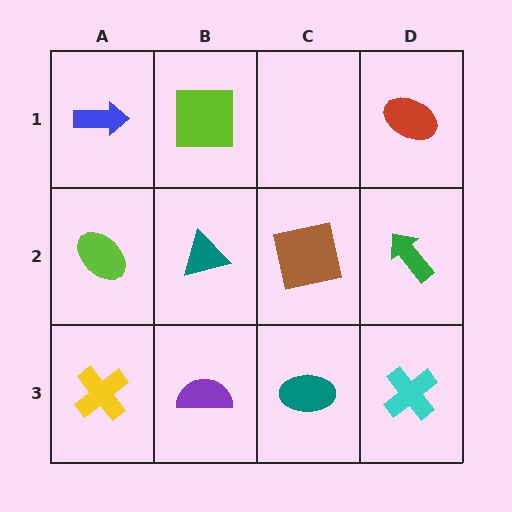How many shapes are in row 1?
3 shapes.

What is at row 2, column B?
A teal triangle.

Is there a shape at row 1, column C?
No, that cell is empty.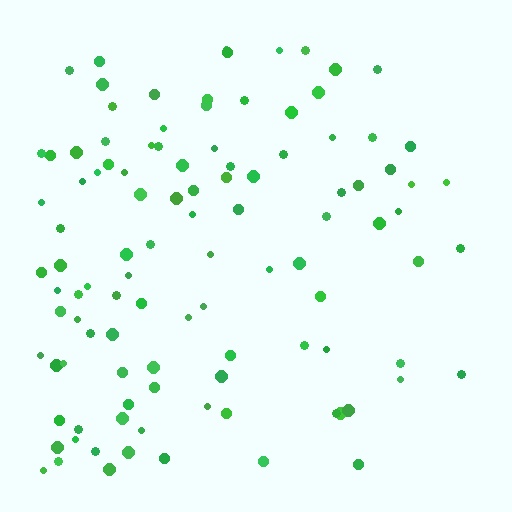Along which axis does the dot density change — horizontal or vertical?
Horizontal.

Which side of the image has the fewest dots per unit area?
The right.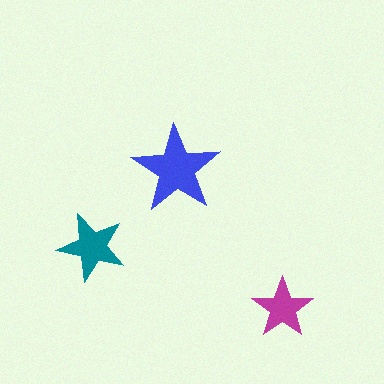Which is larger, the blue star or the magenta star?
The blue one.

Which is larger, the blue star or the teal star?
The blue one.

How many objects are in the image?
There are 3 objects in the image.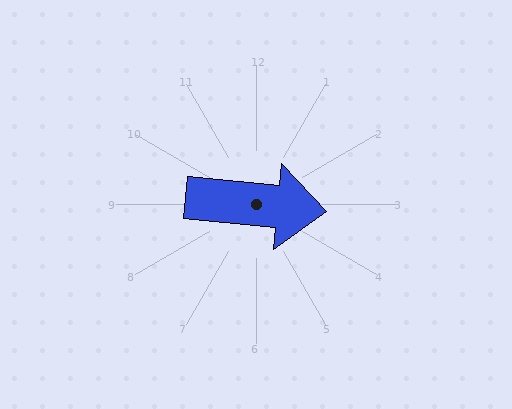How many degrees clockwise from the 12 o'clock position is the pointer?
Approximately 95 degrees.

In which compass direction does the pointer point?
East.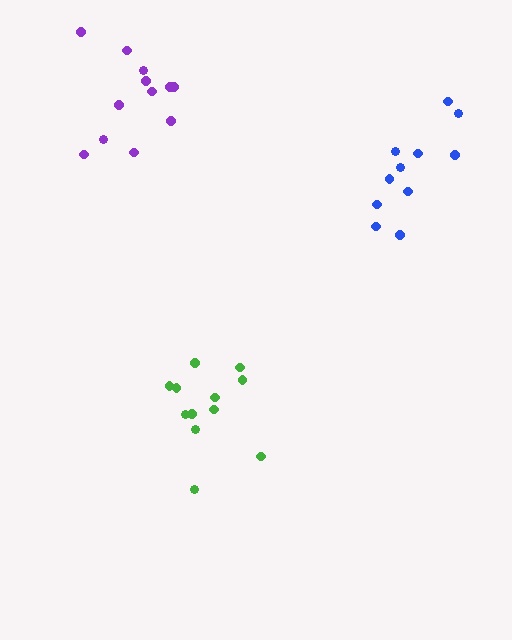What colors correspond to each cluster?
The clusters are colored: blue, purple, green.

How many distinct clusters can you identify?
There are 3 distinct clusters.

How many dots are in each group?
Group 1: 11 dots, Group 2: 12 dots, Group 3: 12 dots (35 total).